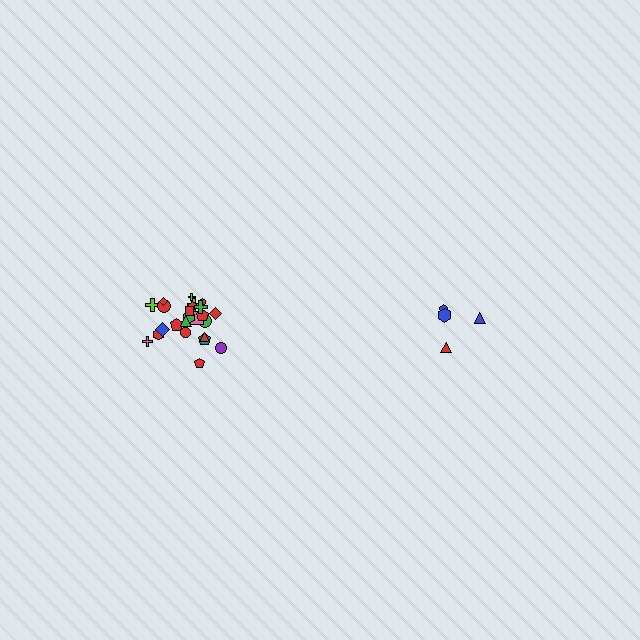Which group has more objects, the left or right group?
The left group.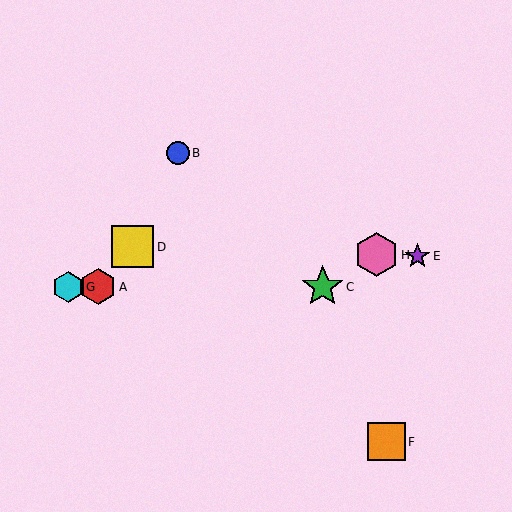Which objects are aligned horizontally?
Objects A, C, G are aligned horizontally.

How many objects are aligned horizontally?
3 objects (A, C, G) are aligned horizontally.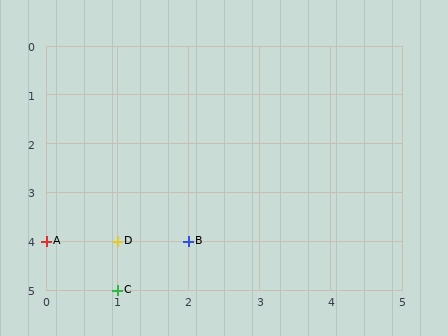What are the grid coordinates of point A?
Point A is at grid coordinates (0, 4).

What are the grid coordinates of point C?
Point C is at grid coordinates (1, 5).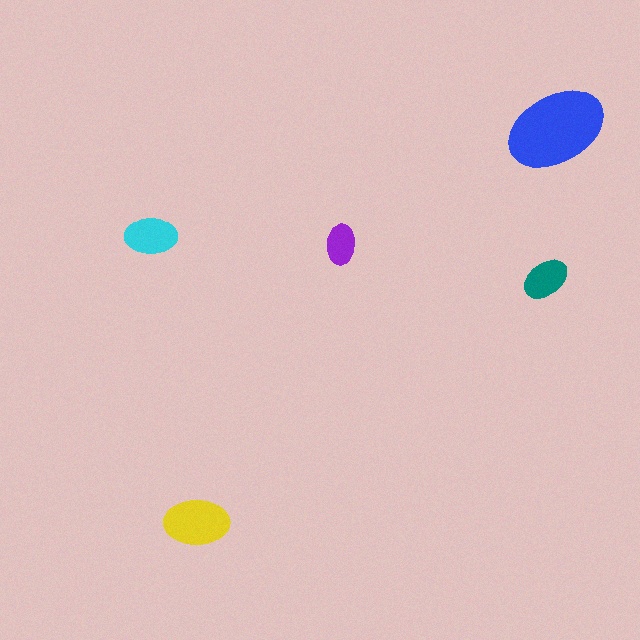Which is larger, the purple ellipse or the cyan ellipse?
The cyan one.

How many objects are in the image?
There are 5 objects in the image.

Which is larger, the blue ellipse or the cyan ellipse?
The blue one.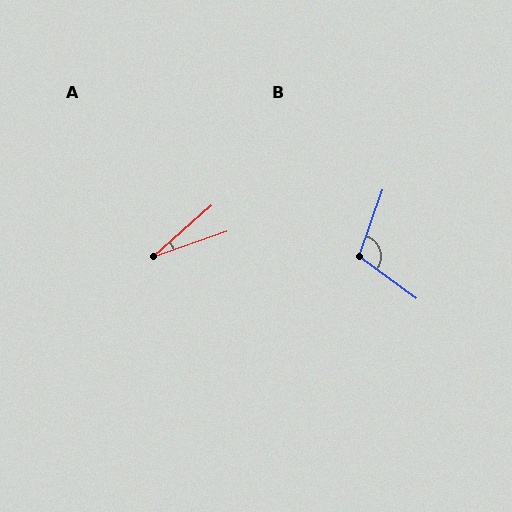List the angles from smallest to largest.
A (22°), B (107°).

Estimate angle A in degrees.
Approximately 22 degrees.